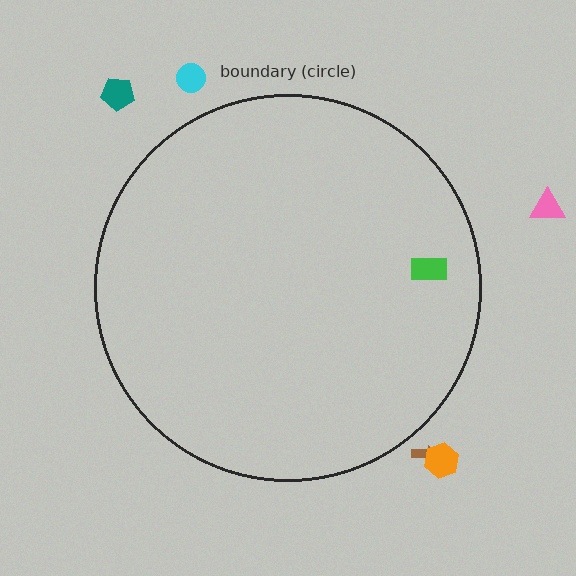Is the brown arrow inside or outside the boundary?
Outside.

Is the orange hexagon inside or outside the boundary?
Outside.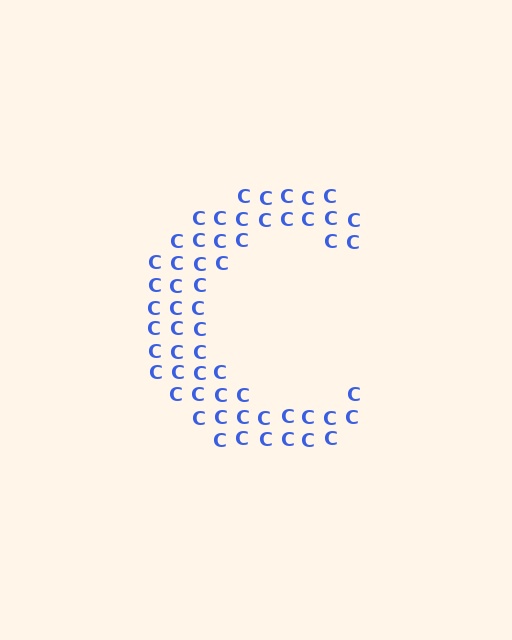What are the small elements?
The small elements are letter C's.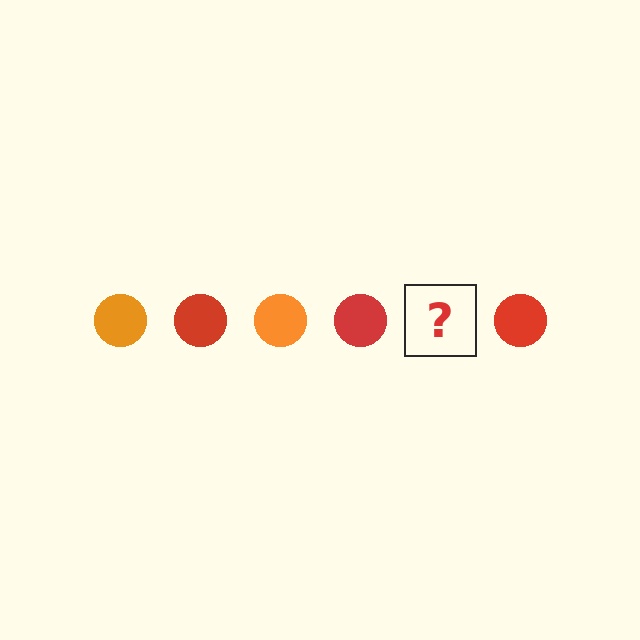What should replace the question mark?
The question mark should be replaced with an orange circle.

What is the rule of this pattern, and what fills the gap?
The rule is that the pattern cycles through orange, red circles. The gap should be filled with an orange circle.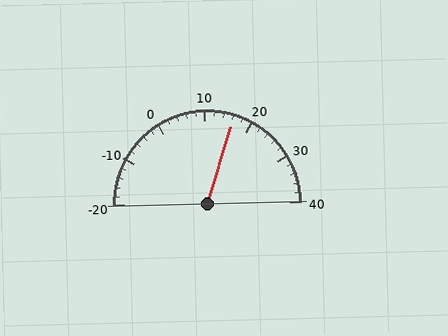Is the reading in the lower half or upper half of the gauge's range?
The reading is in the upper half of the range (-20 to 40).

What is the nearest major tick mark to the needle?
The nearest major tick mark is 20.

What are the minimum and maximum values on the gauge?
The gauge ranges from -20 to 40.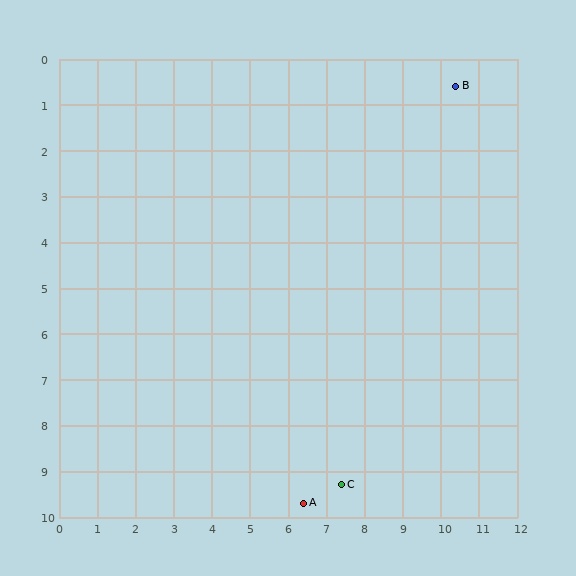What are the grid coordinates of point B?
Point B is at approximately (10.4, 0.6).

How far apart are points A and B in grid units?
Points A and B are about 9.9 grid units apart.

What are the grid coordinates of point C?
Point C is at approximately (7.4, 9.3).